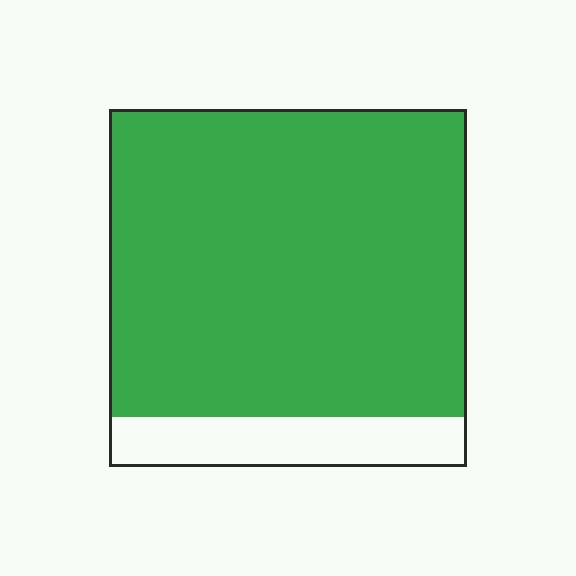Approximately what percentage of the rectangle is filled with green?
Approximately 85%.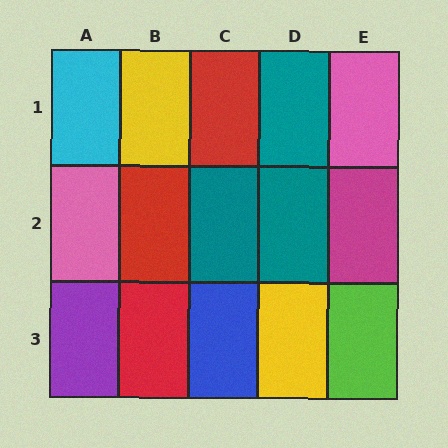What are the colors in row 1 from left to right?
Cyan, yellow, red, teal, pink.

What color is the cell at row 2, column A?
Pink.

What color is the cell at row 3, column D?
Yellow.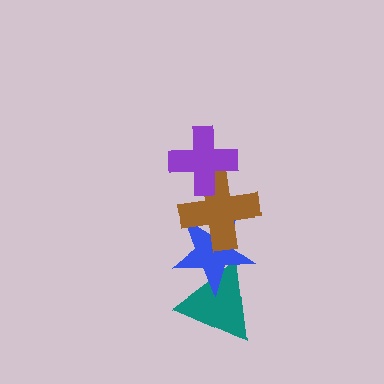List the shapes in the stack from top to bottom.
From top to bottom: the purple cross, the brown cross, the blue star, the teal triangle.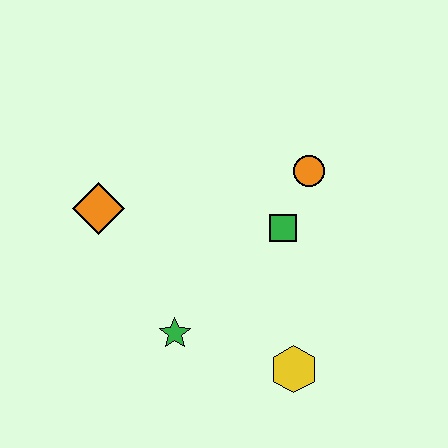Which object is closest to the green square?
The orange circle is closest to the green square.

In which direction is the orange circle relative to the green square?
The orange circle is above the green square.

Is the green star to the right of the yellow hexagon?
No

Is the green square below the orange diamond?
Yes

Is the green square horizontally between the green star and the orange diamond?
No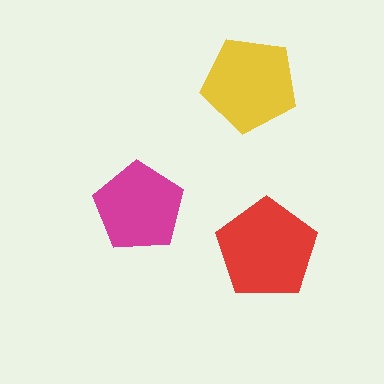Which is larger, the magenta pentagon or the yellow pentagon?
The yellow one.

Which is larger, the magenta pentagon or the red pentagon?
The red one.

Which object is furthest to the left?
The magenta pentagon is leftmost.